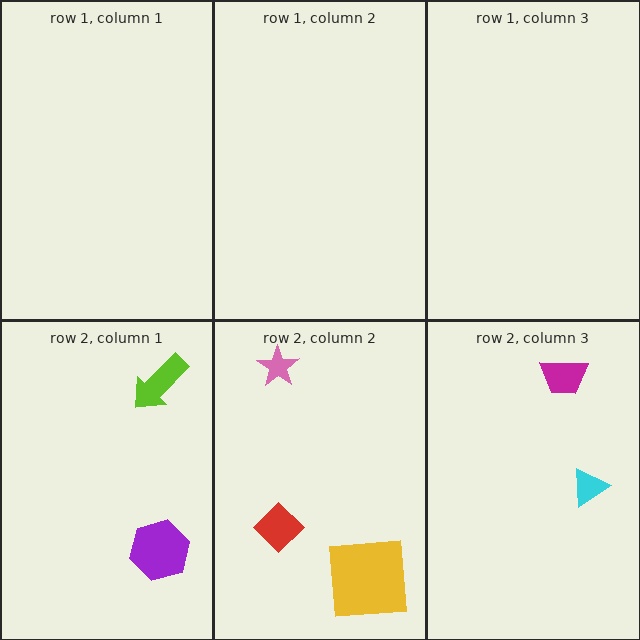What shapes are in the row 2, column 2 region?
The pink star, the red diamond, the yellow square.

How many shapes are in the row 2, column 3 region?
2.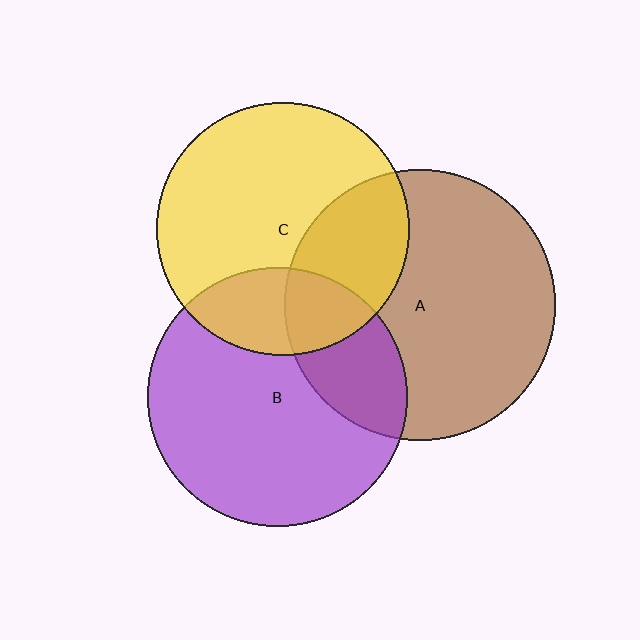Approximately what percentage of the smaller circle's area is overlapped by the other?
Approximately 25%.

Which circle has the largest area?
Circle A (brown).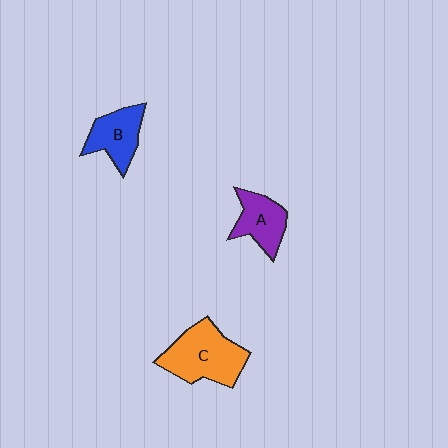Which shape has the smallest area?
Shape A (purple).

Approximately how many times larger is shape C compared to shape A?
Approximately 1.6 times.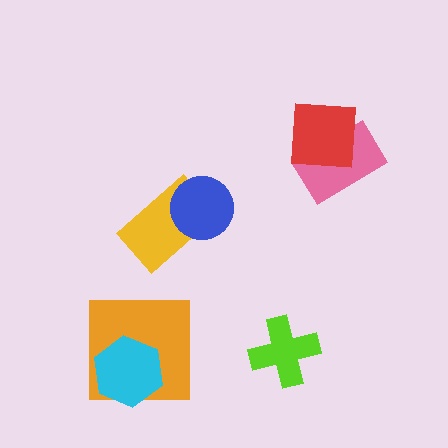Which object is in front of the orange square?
The cyan hexagon is in front of the orange square.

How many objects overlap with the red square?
1 object overlaps with the red square.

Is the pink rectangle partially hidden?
Yes, it is partially covered by another shape.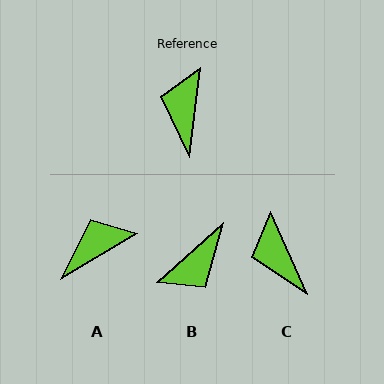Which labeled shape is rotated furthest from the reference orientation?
B, about 139 degrees away.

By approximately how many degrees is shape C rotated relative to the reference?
Approximately 31 degrees counter-clockwise.